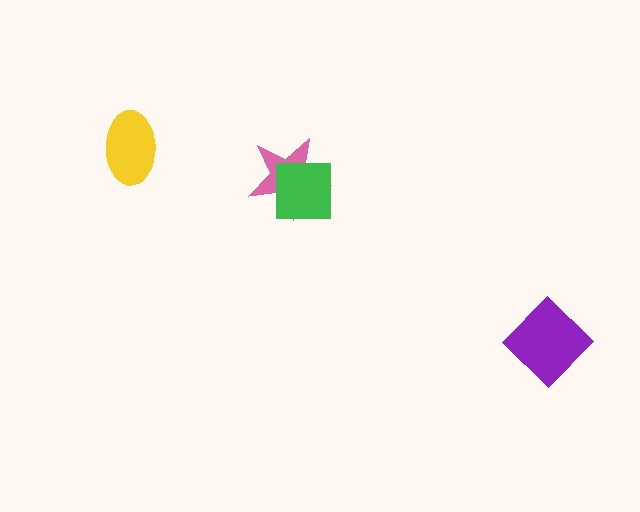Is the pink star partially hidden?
Yes, it is partially covered by another shape.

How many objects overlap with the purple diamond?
0 objects overlap with the purple diamond.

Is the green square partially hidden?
No, no other shape covers it.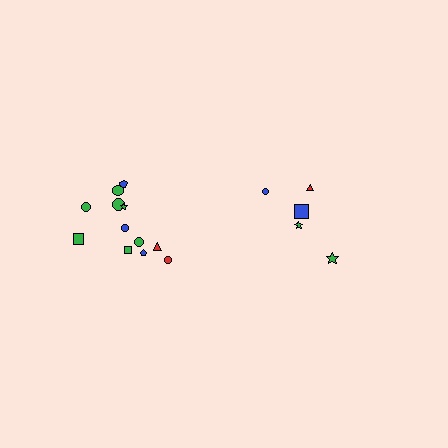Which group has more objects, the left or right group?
The left group.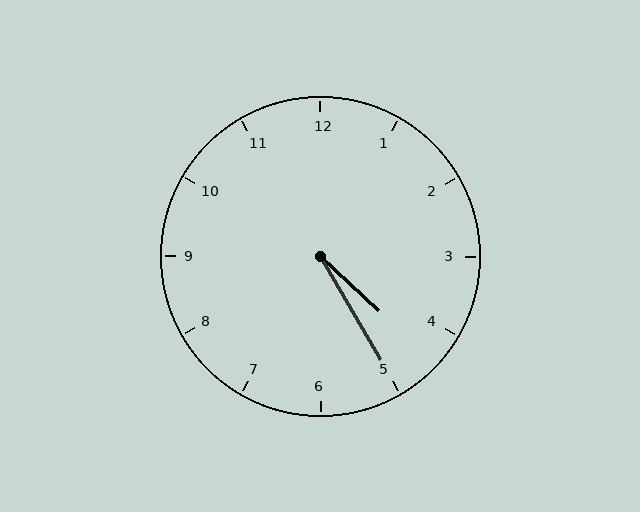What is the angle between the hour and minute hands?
Approximately 18 degrees.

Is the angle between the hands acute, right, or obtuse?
It is acute.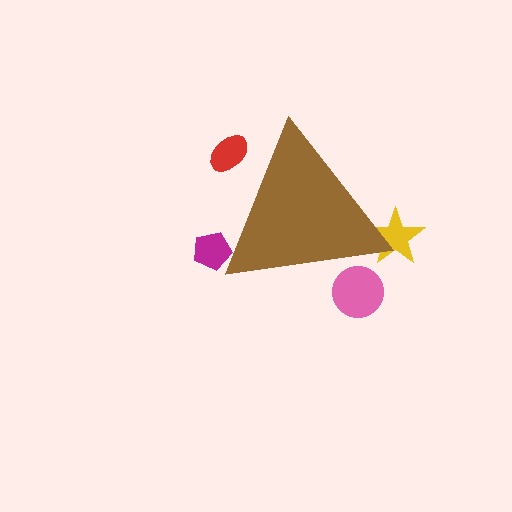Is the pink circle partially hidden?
Yes, the pink circle is partially hidden behind the brown triangle.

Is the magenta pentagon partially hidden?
Yes, the magenta pentagon is partially hidden behind the brown triangle.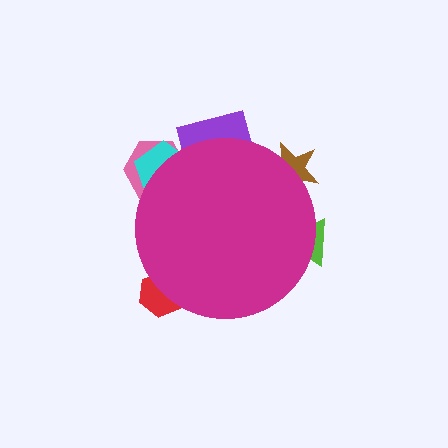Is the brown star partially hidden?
Yes, the brown star is partially hidden behind the magenta circle.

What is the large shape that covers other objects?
A magenta circle.